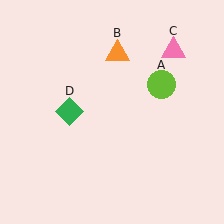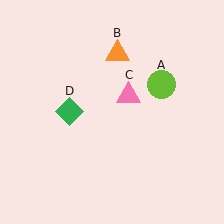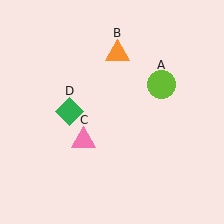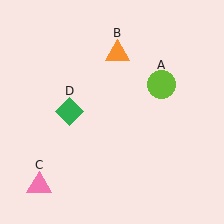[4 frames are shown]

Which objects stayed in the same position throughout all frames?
Lime circle (object A) and orange triangle (object B) and green diamond (object D) remained stationary.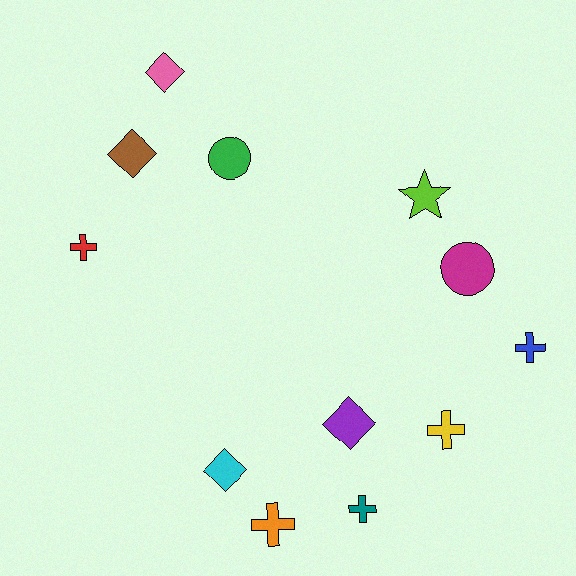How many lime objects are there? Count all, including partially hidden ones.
There is 1 lime object.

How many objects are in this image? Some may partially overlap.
There are 12 objects.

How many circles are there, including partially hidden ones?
There are 2 circles.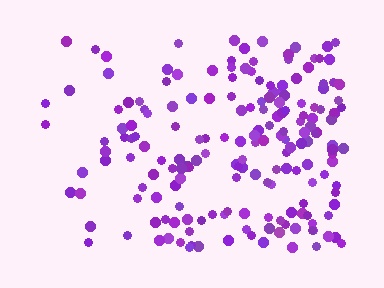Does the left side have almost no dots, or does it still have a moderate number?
Still a moderate number, just noticeably fewer than the right.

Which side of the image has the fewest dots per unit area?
The left.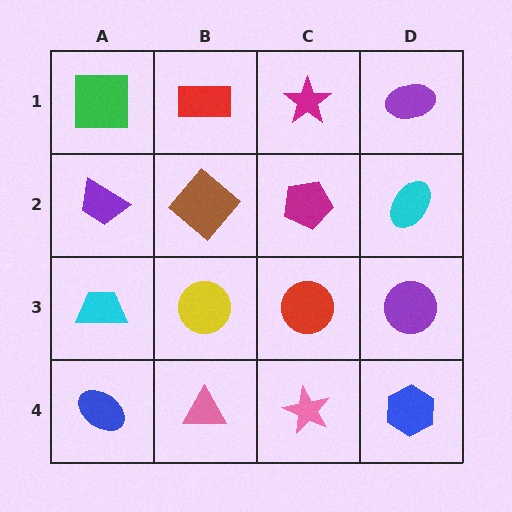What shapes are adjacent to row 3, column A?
A purple trapezoid (row 2, column A), a blue ellipse (row 4, column A), a yellow circle (row 3, column B).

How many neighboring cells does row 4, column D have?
2.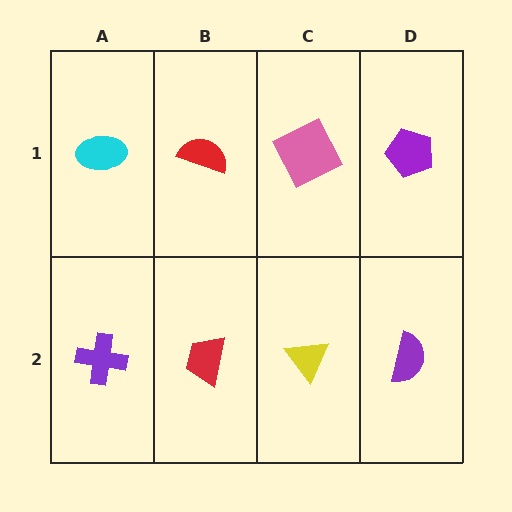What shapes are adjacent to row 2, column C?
A pink square (row 1, column C), a red trapezoid (row 2, column B), a purple semicircle (row 2, column D).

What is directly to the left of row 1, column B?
A cyan ellipse.